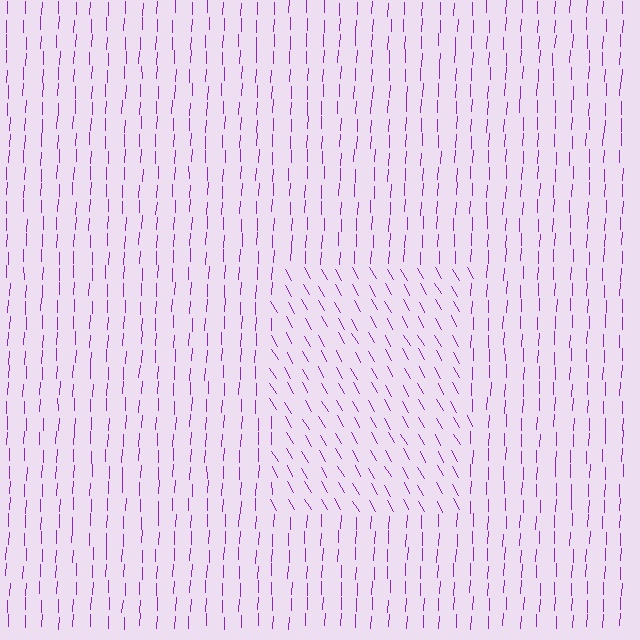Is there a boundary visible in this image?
Yes, there is a texture boundary formed by a change in line orientation.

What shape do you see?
I see a rectangle.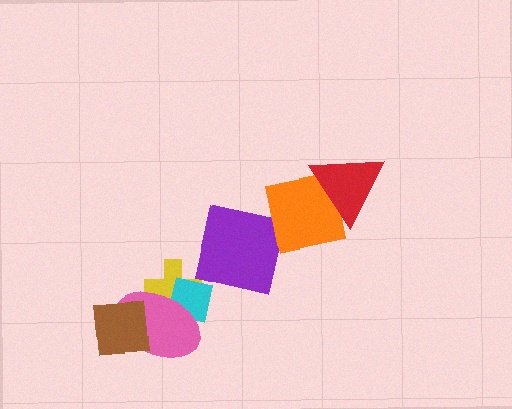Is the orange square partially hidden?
Yes, it is partially covered by another shape.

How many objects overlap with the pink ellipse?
3 objects overlap with the pink ellipse.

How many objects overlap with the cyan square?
2 objects overlap with the cyan square.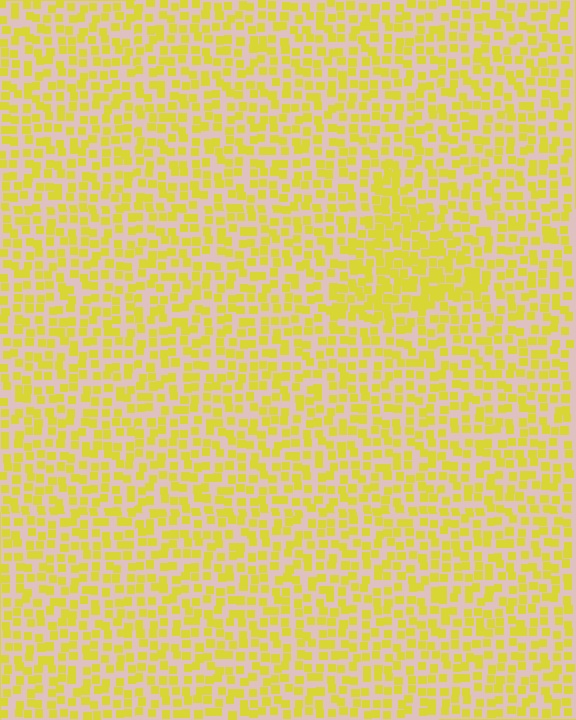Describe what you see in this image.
The image contains small yellow elements arranged at two different densities. A triangle-shaped region is visible where the elements are more densely packed than the surrounding area.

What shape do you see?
I see a triangle.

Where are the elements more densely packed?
The elements are more densely packed inside the triangle boundary.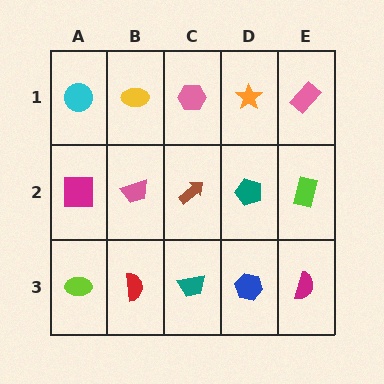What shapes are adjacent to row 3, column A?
A magenta square (row 2, column A), a red semicircle (row 3, column B).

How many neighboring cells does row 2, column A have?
3.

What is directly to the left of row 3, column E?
A blue hexagon.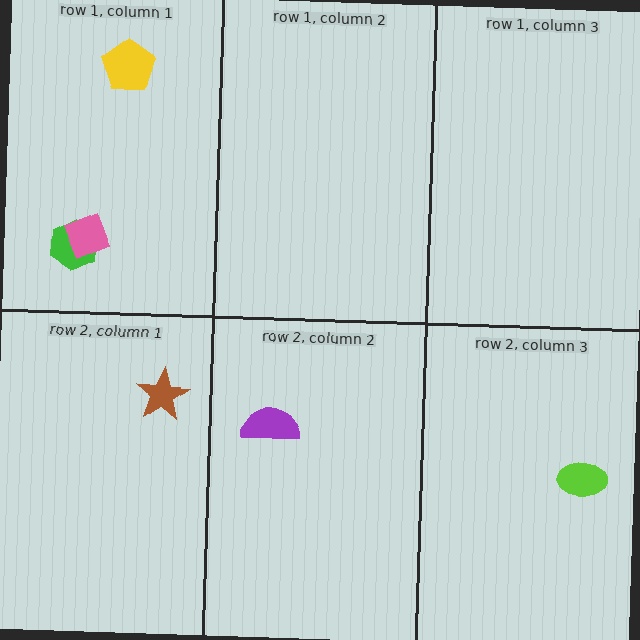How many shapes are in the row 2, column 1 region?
1.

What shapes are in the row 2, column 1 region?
The brown star.